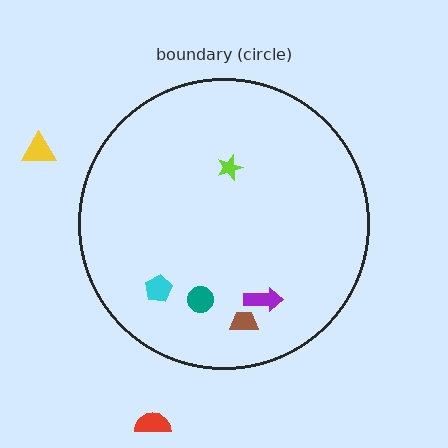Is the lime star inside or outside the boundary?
Inside.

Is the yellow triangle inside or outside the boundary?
Outside.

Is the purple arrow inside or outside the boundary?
Inside.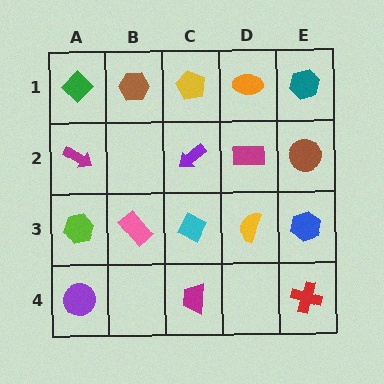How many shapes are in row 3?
5 shapes.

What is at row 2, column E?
A brown circle.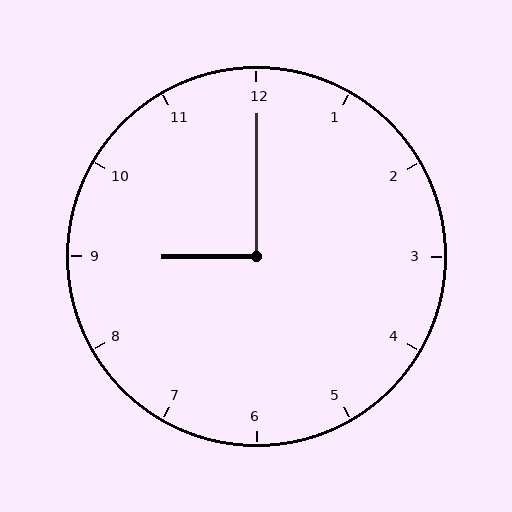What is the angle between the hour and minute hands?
Approximately 90 degrees.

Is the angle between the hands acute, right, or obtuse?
It is right.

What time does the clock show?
9:00.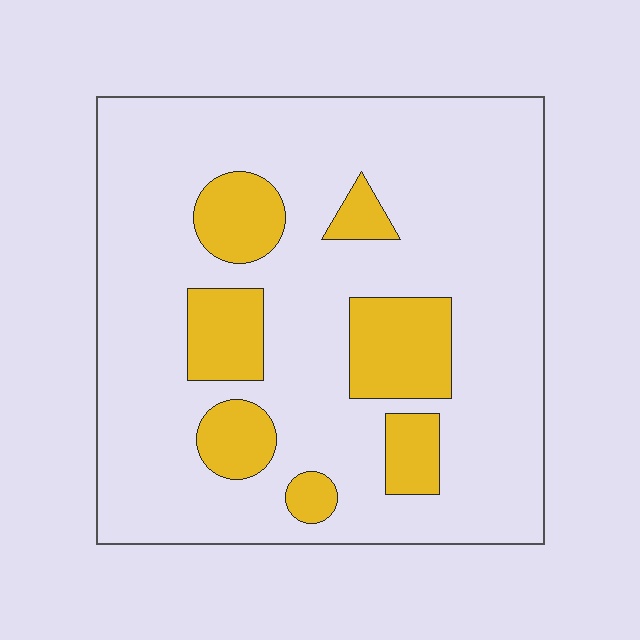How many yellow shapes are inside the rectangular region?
7.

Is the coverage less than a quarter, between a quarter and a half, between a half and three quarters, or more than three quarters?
Less than a quarter.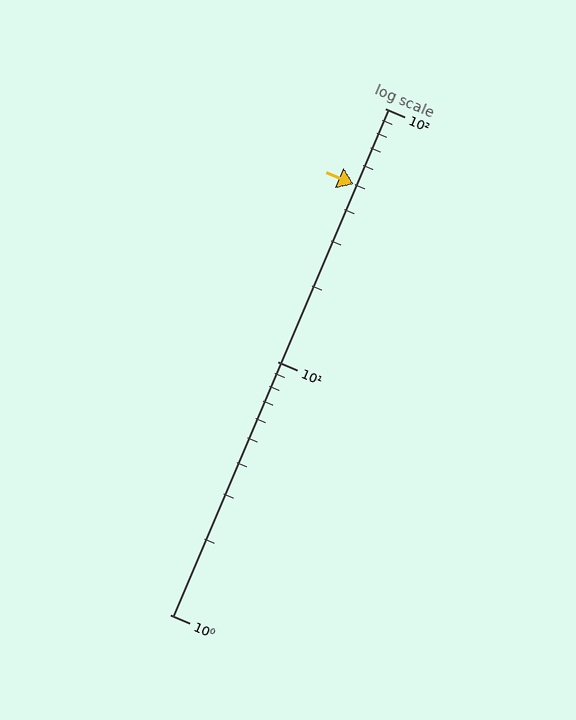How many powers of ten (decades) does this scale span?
The scale spans 2 decades, from 1 to 100.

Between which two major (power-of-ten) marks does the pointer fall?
The pointer is between 10 and 100.